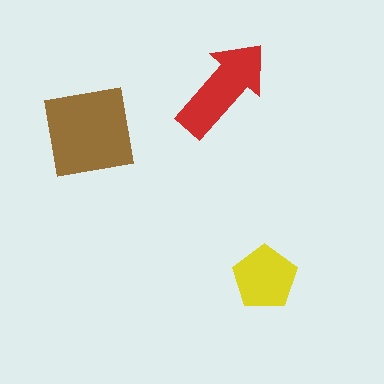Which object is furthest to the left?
The brown square is leftmost.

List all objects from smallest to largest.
The yellow pentagon, the red arrow, the brown square.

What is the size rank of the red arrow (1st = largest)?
2nd.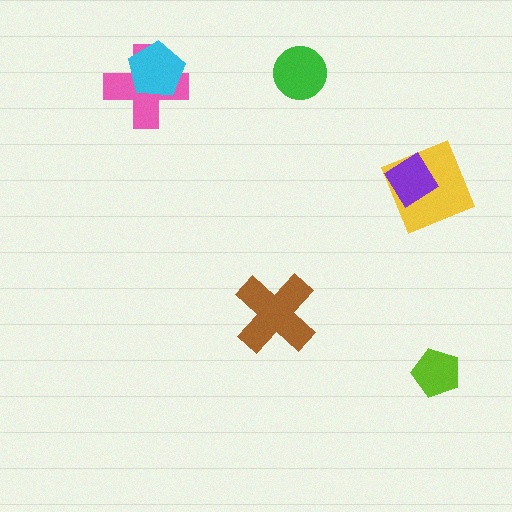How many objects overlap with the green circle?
0 objects overlap with the green circle.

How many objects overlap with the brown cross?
0 objects overlap with the brown cross.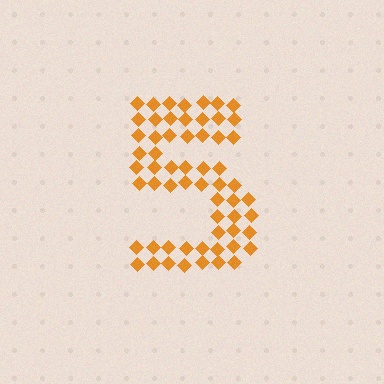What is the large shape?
The large shape is the digit 5.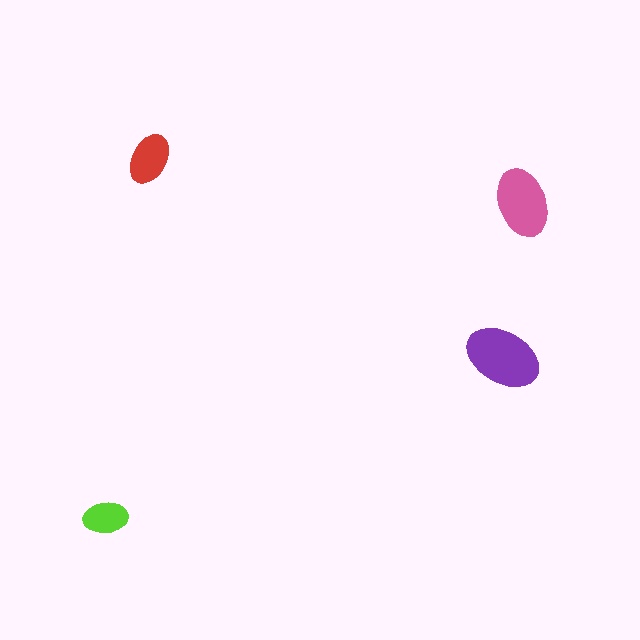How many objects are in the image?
There are 4 objects in the image.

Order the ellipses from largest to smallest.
the purple one, the pink one, the red one, the lime one.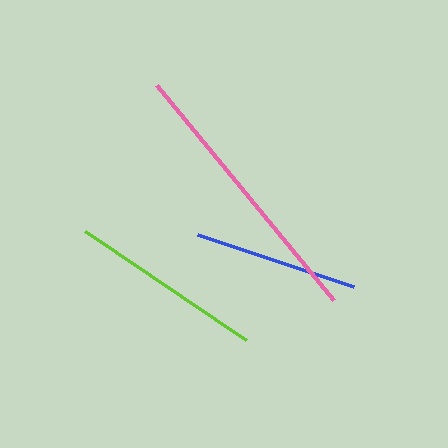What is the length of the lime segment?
The lime segment is approximately 194 pixels long.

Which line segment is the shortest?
The blue line is the shortest at approximately 165 pixels.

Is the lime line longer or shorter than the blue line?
The lime line is longer than the blue line.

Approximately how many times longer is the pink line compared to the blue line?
The pink line is approximately 1.7 times the length of the blue line.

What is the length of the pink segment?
The pink segment is approximately 278 pixels long.